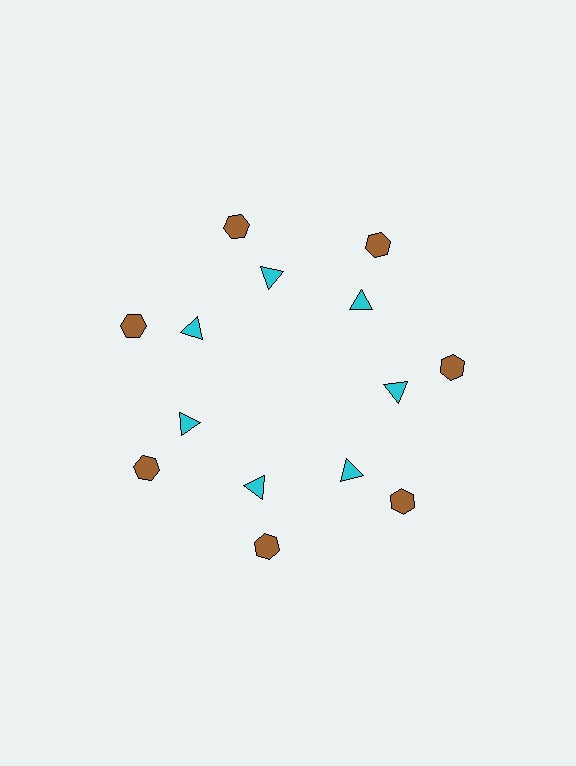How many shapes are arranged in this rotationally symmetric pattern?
There are 14 shapes, arranged in 7 groups of 2.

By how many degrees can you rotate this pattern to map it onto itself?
The pattern maps onto itself every 51 degrees of rotation.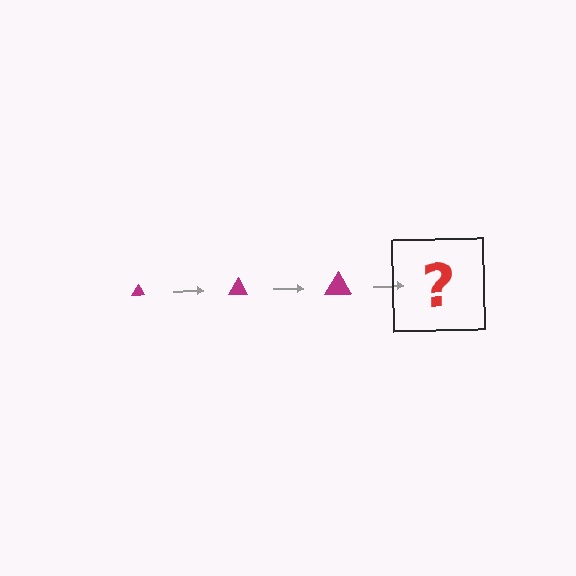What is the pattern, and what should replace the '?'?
The pattern is that the triangle gets progressively larger each step. The '?' should be a magenta triangle, larger than the previous one.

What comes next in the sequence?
The next element should be a magenta triangle, larger than the previous one.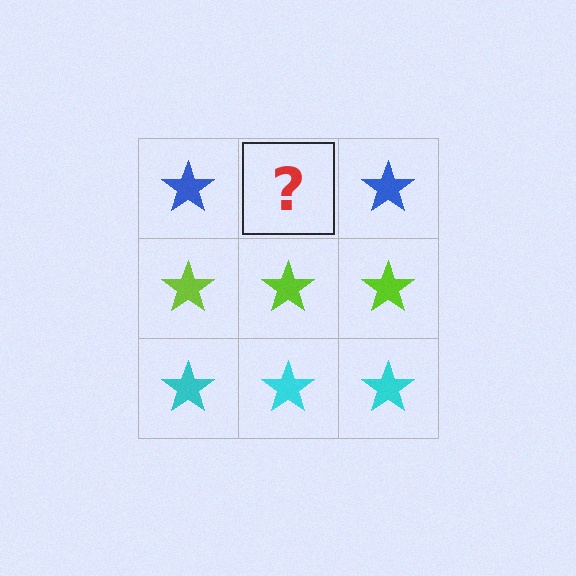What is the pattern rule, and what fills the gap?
The rule is that each row has a consistent color. The gap should be filled with a blue star.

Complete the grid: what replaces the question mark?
The question mark should be replaced with a blue star.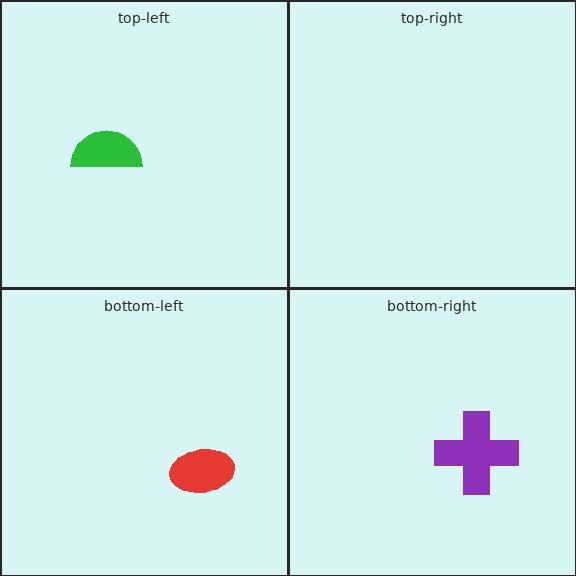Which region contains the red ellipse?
The bottom-left region.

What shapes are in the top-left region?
The green semicircle.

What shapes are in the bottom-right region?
The purple cross.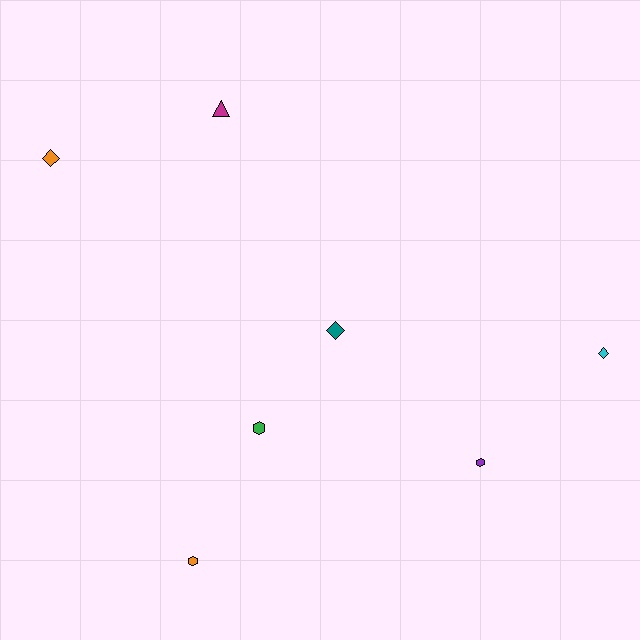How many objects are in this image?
There are 7 objects.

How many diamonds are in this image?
There are 3 diamonds.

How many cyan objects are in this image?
There is 1 cyan object.